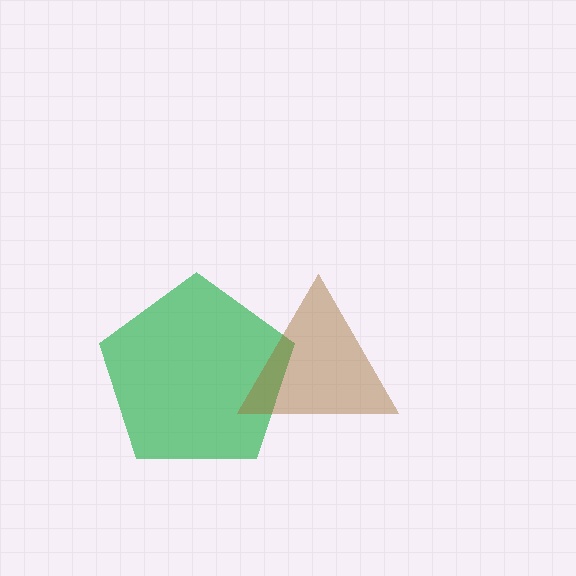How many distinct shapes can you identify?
There are 2 distinct shapes: a green pentagon, a brown triangle.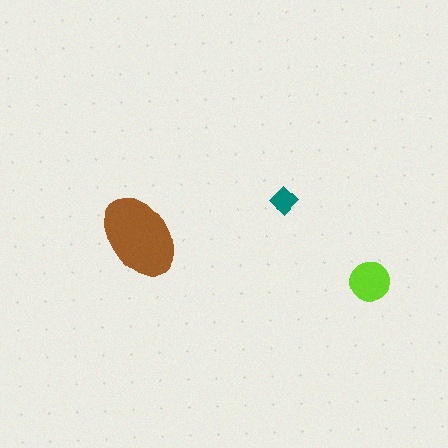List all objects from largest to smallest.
The brown ellipse, the lime circle, the teal diamond.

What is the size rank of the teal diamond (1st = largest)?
3rd.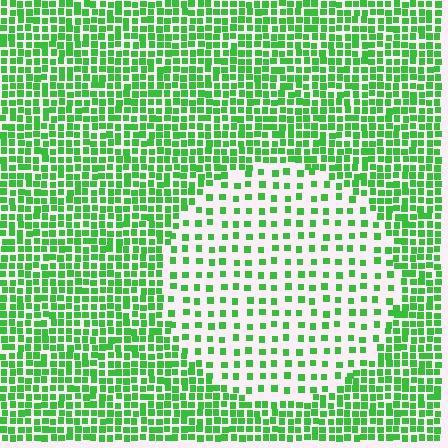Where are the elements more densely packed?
The elements are more densely packed outside the circle boundary.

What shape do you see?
I see a circle.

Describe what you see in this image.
The image contains small green elements arranged at two different densities. A circle-shaped region is visible where the elements are less densely packed than the surrounding area.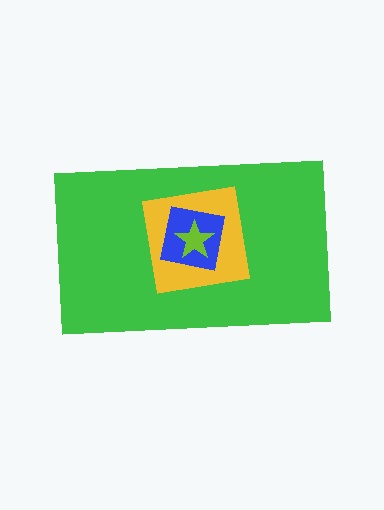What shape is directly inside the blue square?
The lime star.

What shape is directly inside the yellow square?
The blue square.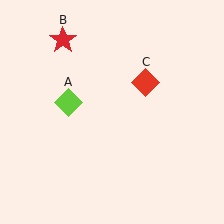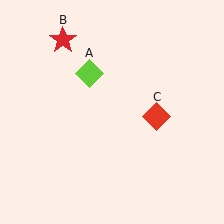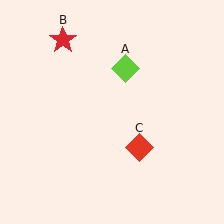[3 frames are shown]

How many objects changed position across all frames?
2 objects changed position: lime diamond (object A), red diamond (object C).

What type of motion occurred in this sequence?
The lime diamond (object A), red diamond (object C) rotated clockwise around the center of the scene.